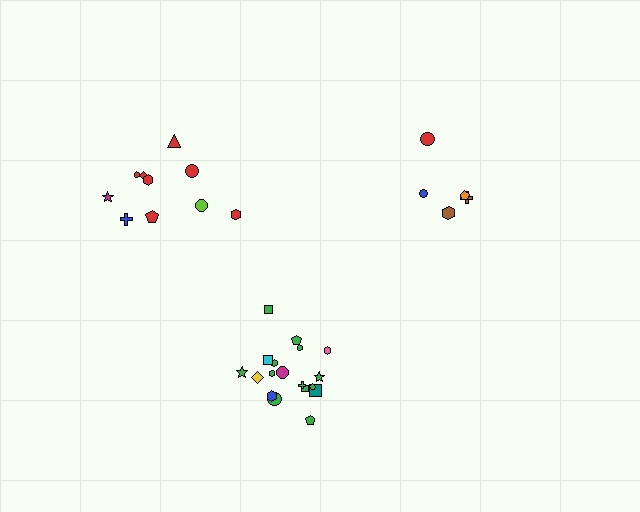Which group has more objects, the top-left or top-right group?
The top-left group.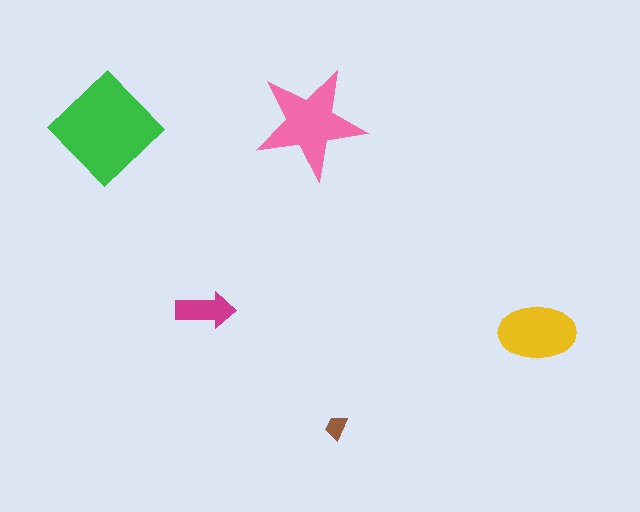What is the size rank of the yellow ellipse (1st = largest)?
3rd.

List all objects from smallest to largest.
The brown trapezoid, the magenta arrow, the yellow ellipse, the pink star, the green diamond.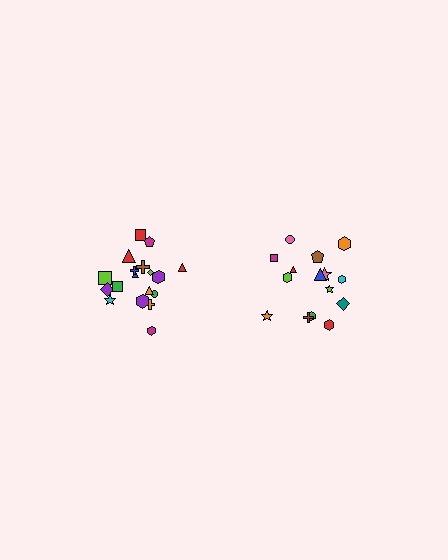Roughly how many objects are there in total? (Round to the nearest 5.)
Roughly 35 objects in total.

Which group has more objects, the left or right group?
The left group.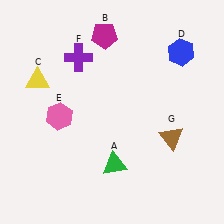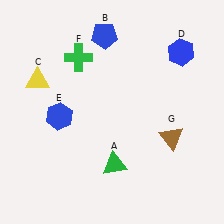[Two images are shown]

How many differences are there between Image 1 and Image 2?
There are 3 differences between the two images.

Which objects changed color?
B changed from magenta to blue. E changed from pink to blue. F changed from purple to green.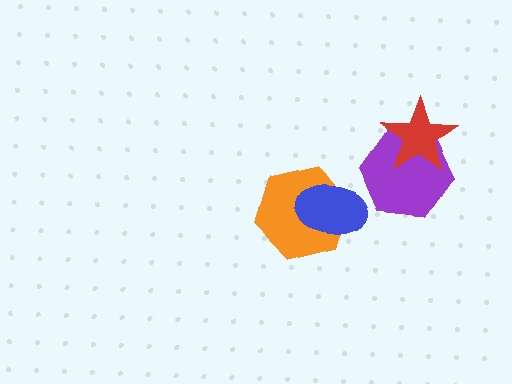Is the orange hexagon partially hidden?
Yes, it is partially covered by another shape.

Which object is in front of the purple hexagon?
The red star is in front of the purple hexagon.